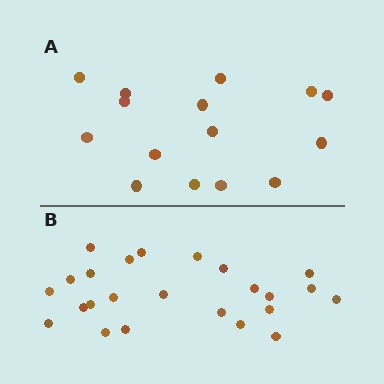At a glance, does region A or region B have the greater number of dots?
Region B (the bottom region) has more dots.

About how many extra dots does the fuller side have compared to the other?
Region B has roughly 8 or so more dots than region A.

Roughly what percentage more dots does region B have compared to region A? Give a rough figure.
About 60% more.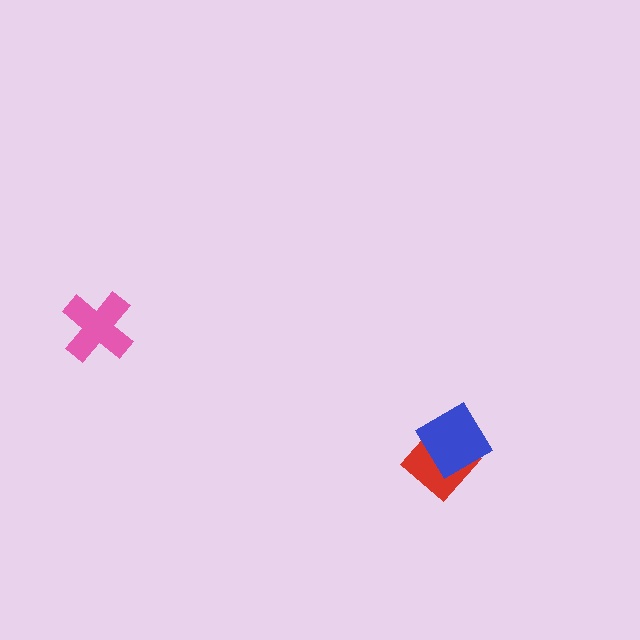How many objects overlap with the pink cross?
0 objects overlap with the pink cross.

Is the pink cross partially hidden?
No, no other shape covers it.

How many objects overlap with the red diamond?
1 object overlaps with the red diamond.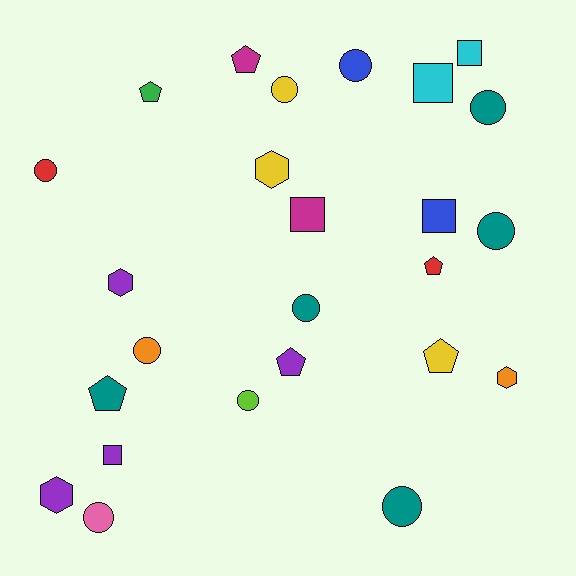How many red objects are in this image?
There are 2 red objects.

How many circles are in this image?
There are 10 circles.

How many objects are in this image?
There are 25 objects.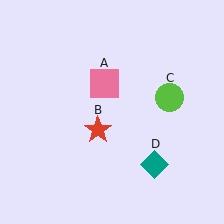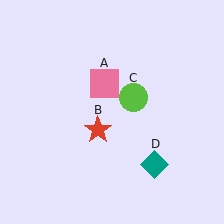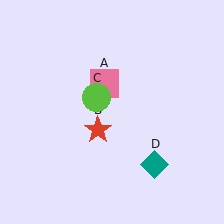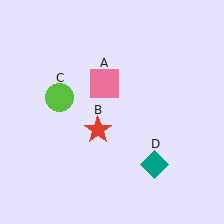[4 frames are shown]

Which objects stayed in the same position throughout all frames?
Pink square (object A) and red star (object B) and teal diamond (object D) remained stationary.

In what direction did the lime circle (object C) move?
The lime circle (object C) moved left.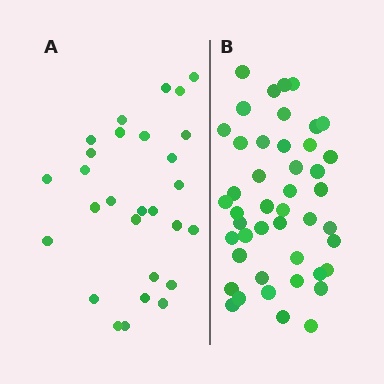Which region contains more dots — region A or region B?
Region B (the right region) has more dots.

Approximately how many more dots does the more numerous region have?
Region B has approximately 15 more dots than region A.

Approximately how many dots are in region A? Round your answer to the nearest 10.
About 30 dots. (The exact count is 28, which rounds to 30.)